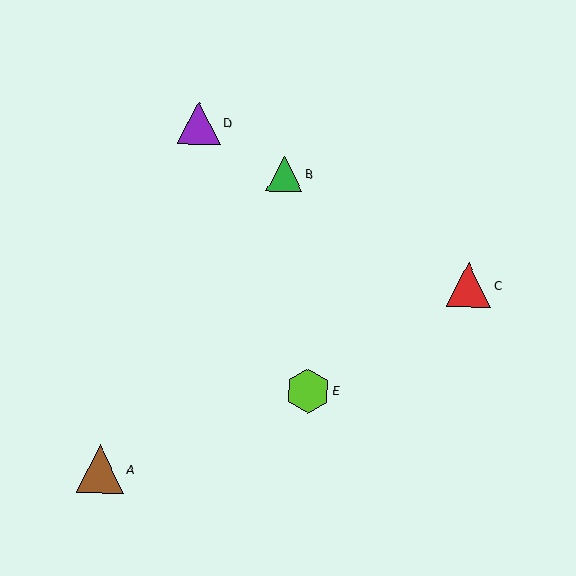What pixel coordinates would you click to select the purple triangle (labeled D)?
Click at (199, 123) to select the purple triangle D.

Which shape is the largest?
The brown triangle (labeled A) is the largest.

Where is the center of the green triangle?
The center of the green triangle is at (284, 174).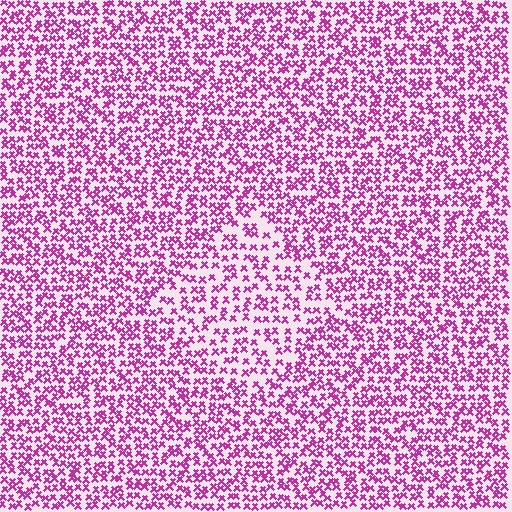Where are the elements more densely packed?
The elements are more densely packed outside the diamond boundary.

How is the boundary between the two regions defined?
The boundary is defined by a change in element density (approximately 1.6x ratio). All elements are the same color, size, and shape.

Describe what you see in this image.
The image contains small magenta elements arranged at two different densities. A diamond-shaped region is visible where the elements are less densely packed than the surrounding area.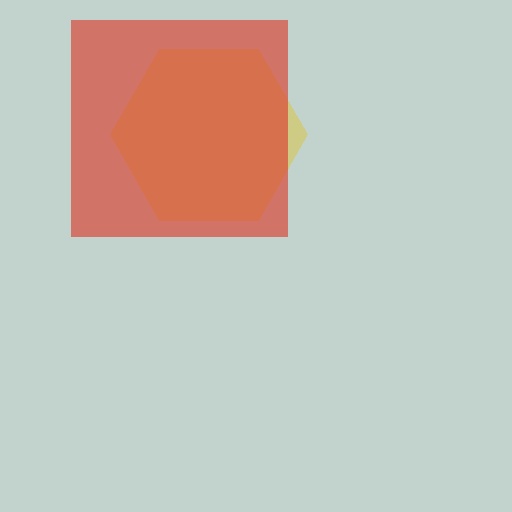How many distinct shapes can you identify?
There are 2 distinct shapes: a yellow hexagon, a red square.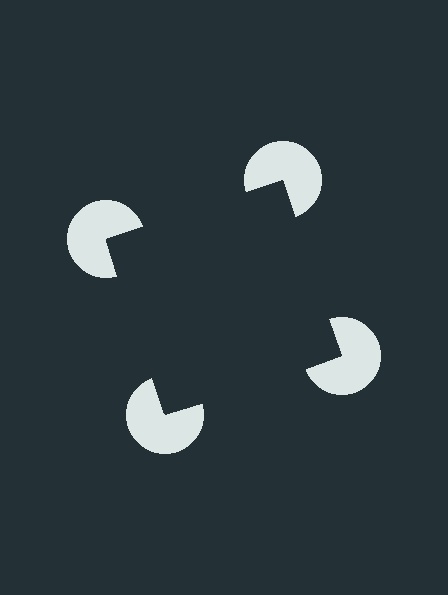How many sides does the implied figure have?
4 sides.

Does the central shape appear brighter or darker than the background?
It typically appears slightly darker than the background, even though no actual brightness change is drawn.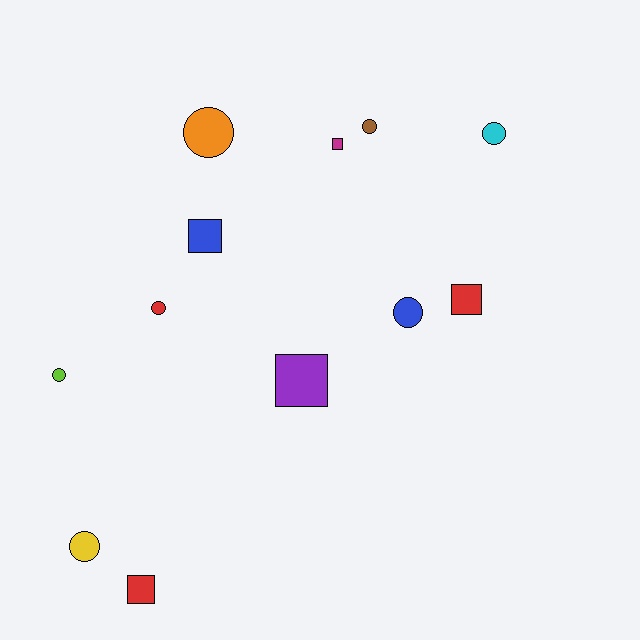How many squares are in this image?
There are 5 squares.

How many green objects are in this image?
There are no green objects.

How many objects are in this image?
There are 12 objects.